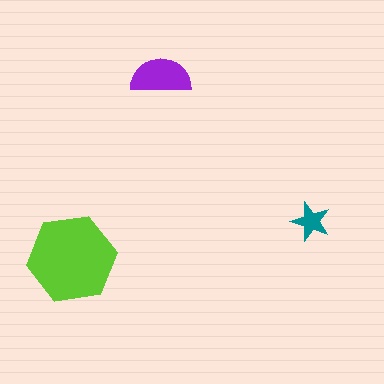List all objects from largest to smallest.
The lime hexagon, the purple semicircle, the teal star.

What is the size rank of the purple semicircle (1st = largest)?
2nd.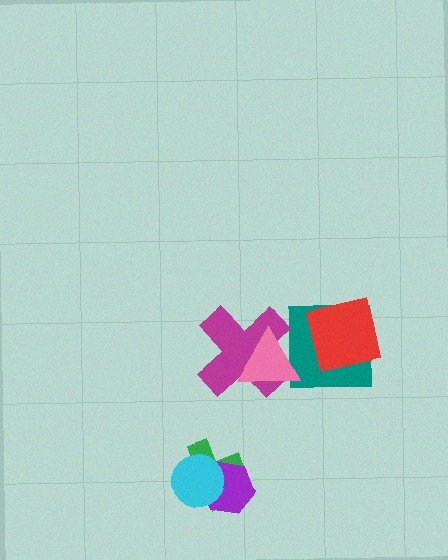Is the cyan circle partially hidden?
No, no other shape covers it.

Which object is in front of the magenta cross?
The pink triangle is in front of the magenta cross.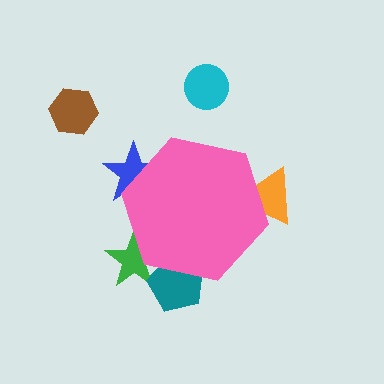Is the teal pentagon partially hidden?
Yes, the teal pentagon is partially hidden behind the pink hexagon.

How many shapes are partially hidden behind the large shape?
4 shapes are partially hidden.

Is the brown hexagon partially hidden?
No, the brown hexagon is fully visible.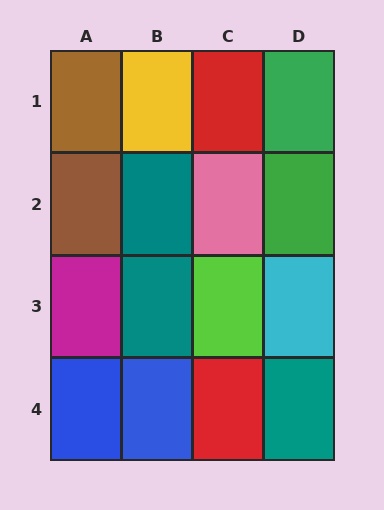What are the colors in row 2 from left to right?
Brown, teal, pink, green.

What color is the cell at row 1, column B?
Yellow.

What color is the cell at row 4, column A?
Blue.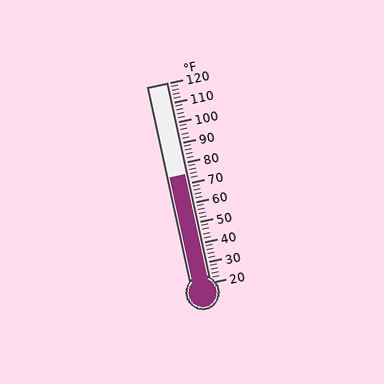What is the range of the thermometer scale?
The thermometer scale ranges from 20°F to 120°F.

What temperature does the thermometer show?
The thermometer shows approximately 74°F.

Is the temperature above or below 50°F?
The temperature is above 50°F.